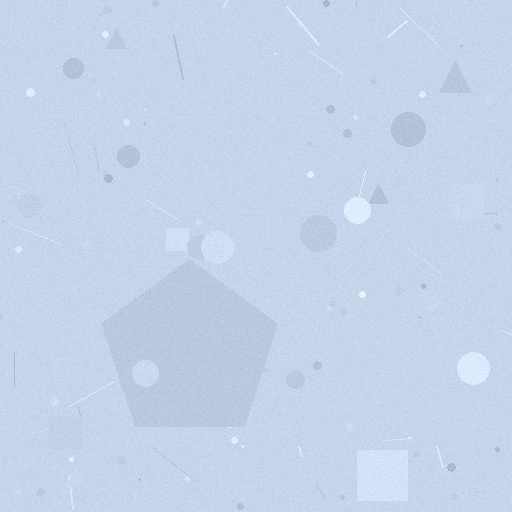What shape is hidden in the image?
A pentagon is hidden in the image.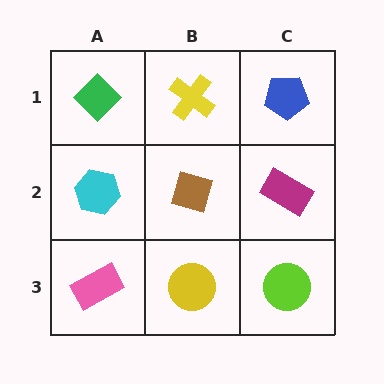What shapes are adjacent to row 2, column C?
A blue pentagon (row 1, column C), a lime circle (row 3, column C), a brown square (row 2, column B).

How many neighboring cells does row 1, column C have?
2.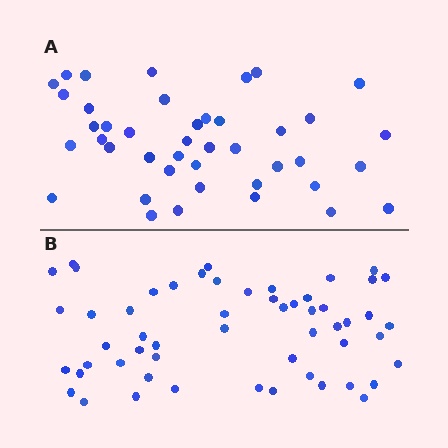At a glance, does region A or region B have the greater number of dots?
Region B (the bottom region) has more dots.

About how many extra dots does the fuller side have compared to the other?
Region B has approximately 15 more dots than region A.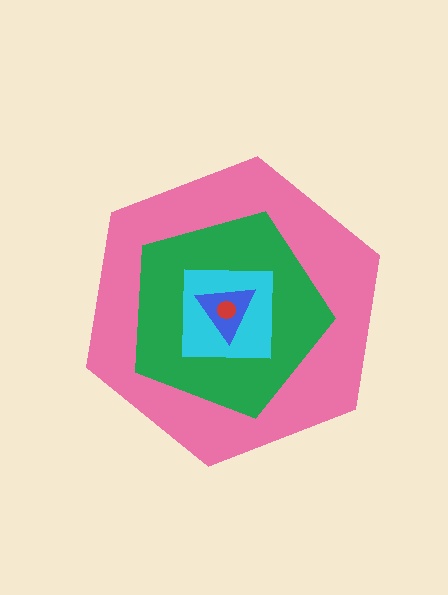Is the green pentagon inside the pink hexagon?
Yes.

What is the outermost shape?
The pink hexagon.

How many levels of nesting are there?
5.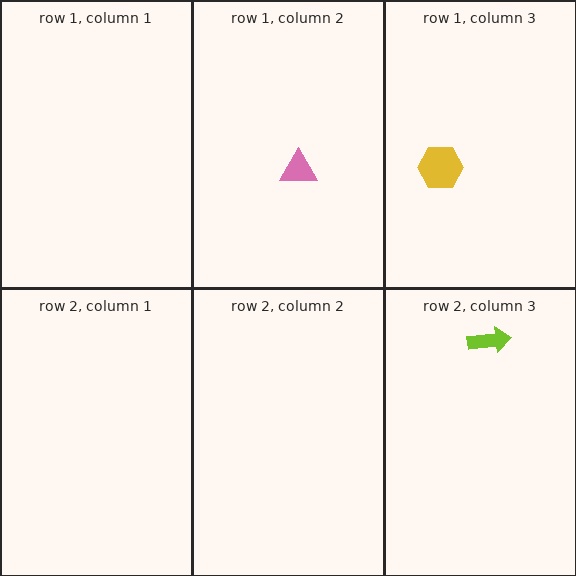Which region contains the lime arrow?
The row 2, column 3 region.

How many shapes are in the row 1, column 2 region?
1.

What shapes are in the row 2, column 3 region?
The lime arrow.